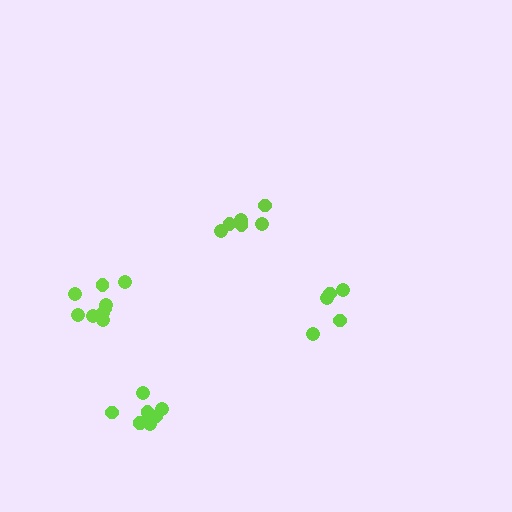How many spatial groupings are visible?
There are 4 spatial groupings.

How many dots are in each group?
Group 1: 9 dots, Group 2: 5 dots, Group 3: 6 dots, Group 4: 8 dots (28 total).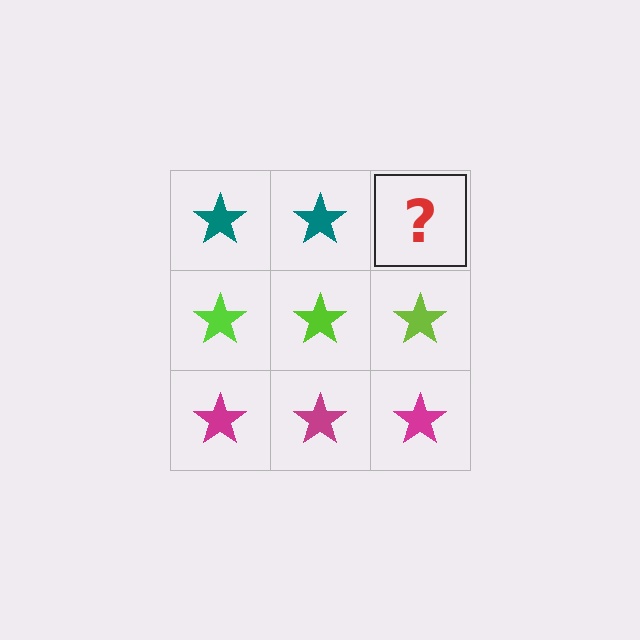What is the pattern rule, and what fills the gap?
The rule is that each row has a consistent color. The gap should be filled with a teal star.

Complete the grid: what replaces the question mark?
The question mark should be replaced with a teal star.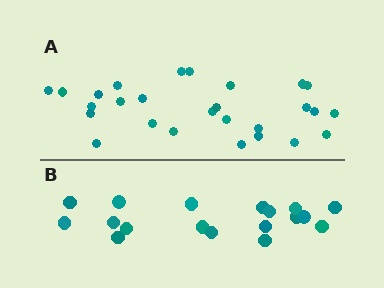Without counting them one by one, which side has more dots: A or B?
Region A (the top region) has more dots.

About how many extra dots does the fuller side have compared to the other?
Region A has roughly 8 or so more dots than region B.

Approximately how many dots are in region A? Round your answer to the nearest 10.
About 30 dots. (The exact count is 27, which rounds to 30.)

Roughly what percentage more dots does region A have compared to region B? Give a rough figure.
About 50% more.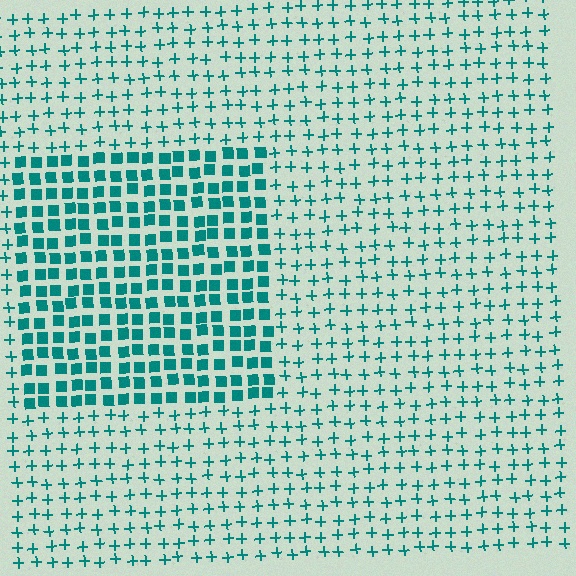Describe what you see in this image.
The image is filled with small teal elements arranged in a uniform grid. A rectangle-shaped region contains squares, while the surrounding area contains plus signs. The boundary is defined purely by the change in element shape.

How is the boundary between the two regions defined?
The boundary is defined by a change in element shape: squares inside vs. plus signs outside. All elements share the same color and spacing.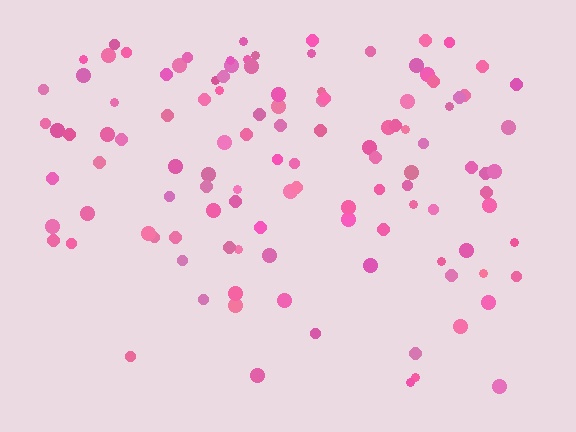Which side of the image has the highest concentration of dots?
The top.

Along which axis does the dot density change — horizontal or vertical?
Vertical.